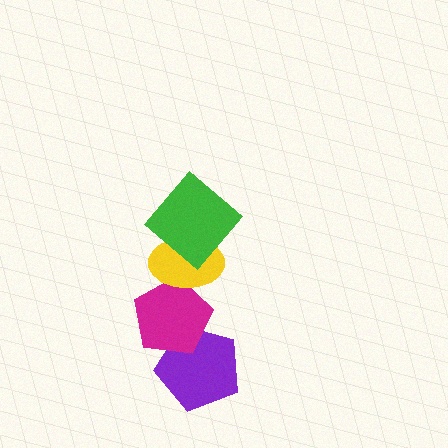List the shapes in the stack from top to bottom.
From top to bottom: the green diamond, the yellow ellipse, the magenta pentagon, the purple pentagon.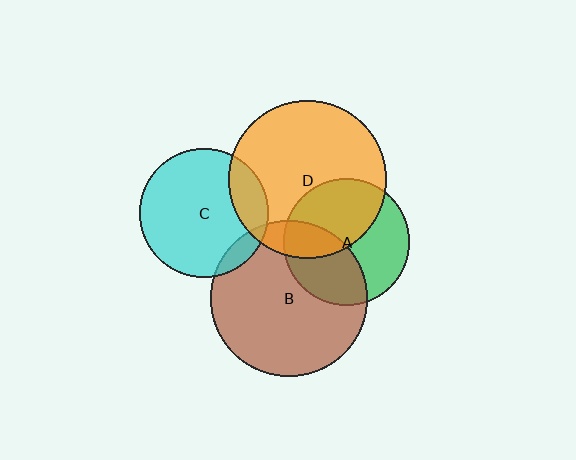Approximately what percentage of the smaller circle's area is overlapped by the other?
Approximately 45%.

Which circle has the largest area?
Circle D (orange).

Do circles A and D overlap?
Yes.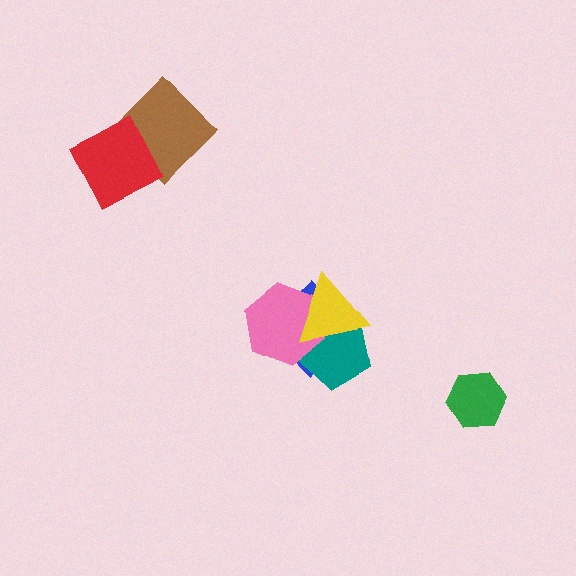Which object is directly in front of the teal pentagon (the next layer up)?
The pink hexagon is directly in front of the teal pentagon.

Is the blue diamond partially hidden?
Yes, it is partially covered by another shape.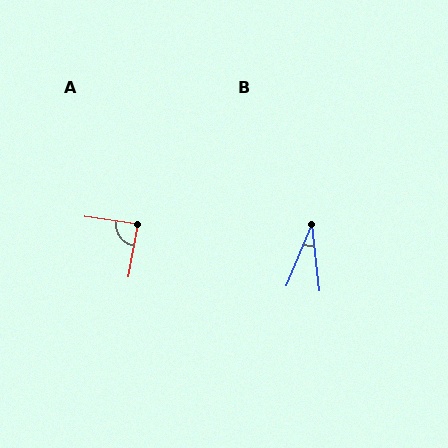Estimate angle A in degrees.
Approximately 88 degrees.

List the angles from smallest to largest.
B (29°), A (88°).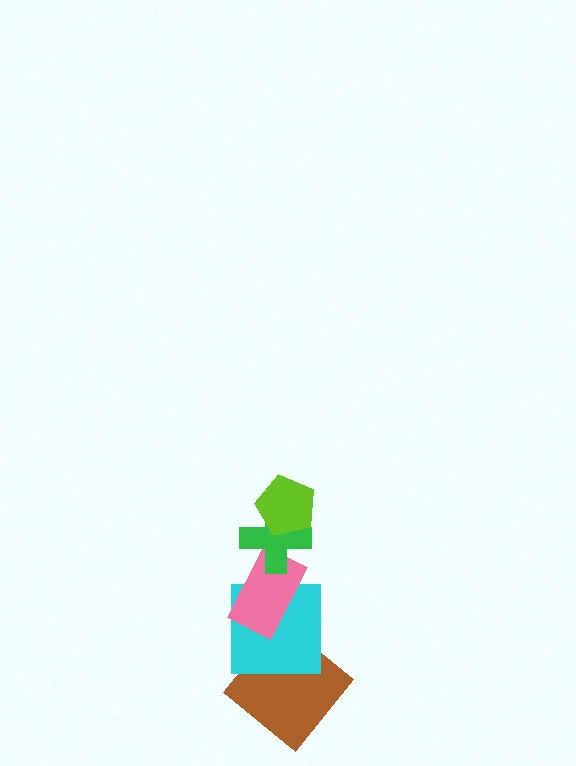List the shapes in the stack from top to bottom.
From top to bottom: the lime pentagon, the green cross, the pink rectangle, the cyan square, the brown diamond.